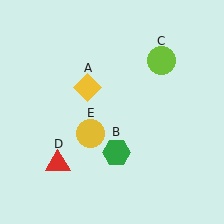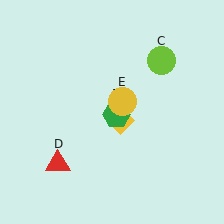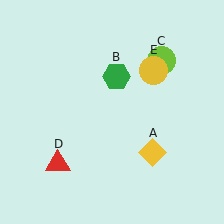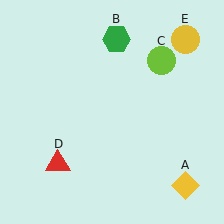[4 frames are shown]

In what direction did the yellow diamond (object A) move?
The yellow diamond (object A) moved down and to the right.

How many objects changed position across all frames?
3 objects changed position: yellow diamond (object A), green hexagon (object B), yellow circle (object E).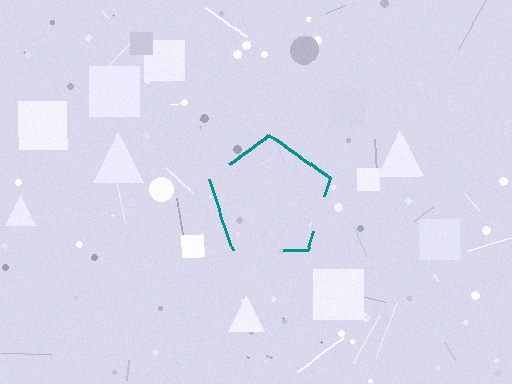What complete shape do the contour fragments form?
The contour fragments form a pentagon.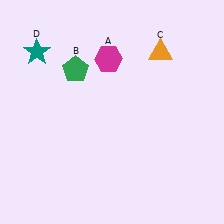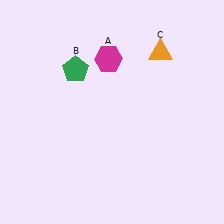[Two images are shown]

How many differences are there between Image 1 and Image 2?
There is 1 difference between the two images.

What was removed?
The teal star (D) was removed in Image 2.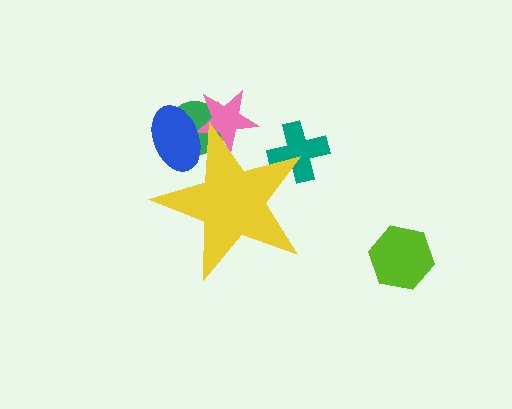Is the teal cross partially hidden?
Yes, the teal cross is partially hidden behind the yellow star.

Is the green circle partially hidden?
Yes, the green circle is partially hidden behind the yellow star.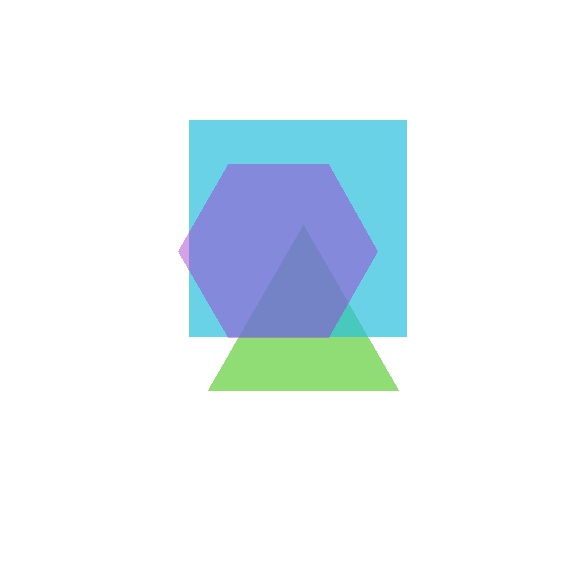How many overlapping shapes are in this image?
There are 3 overlapping shapes in the image.